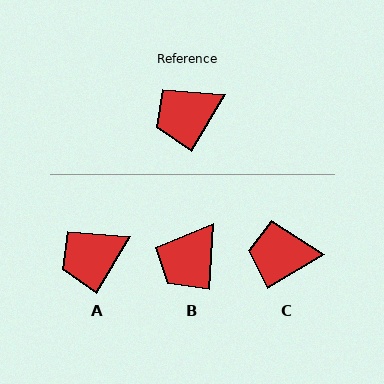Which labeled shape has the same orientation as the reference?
A.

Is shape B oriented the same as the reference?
No, it is off by about 27 degrees.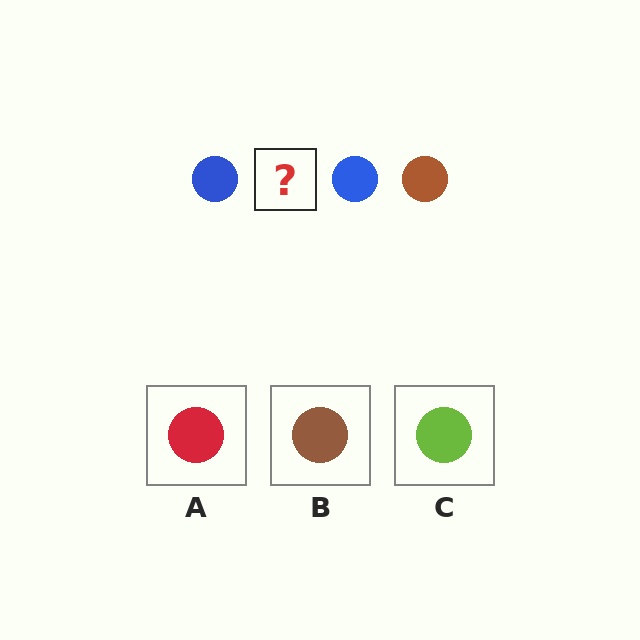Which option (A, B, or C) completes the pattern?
B.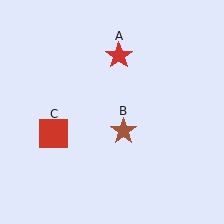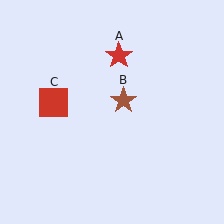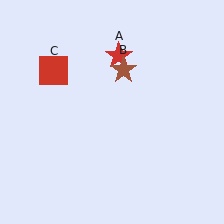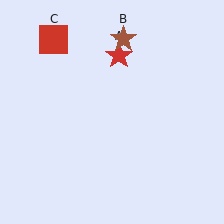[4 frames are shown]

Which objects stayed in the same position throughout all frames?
Red star (object A) remained stationary.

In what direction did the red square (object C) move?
The red square (object C) moved up.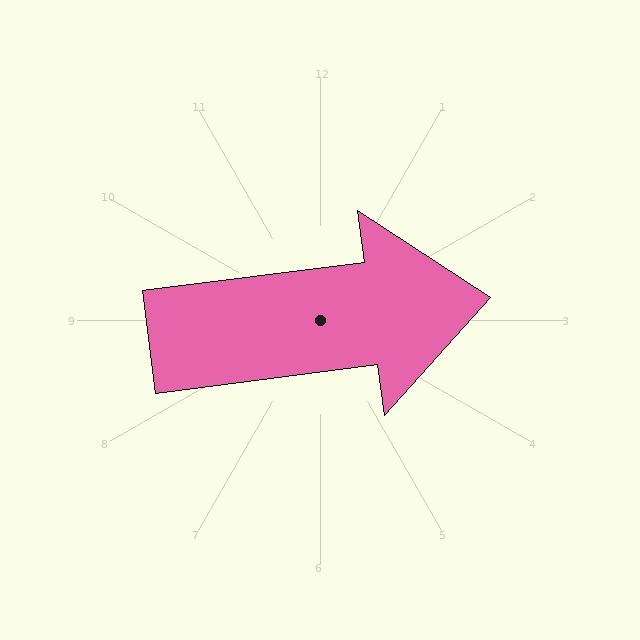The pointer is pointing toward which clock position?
Roughly 3 o'clock.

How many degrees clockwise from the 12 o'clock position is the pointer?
Approximately 83 degrees.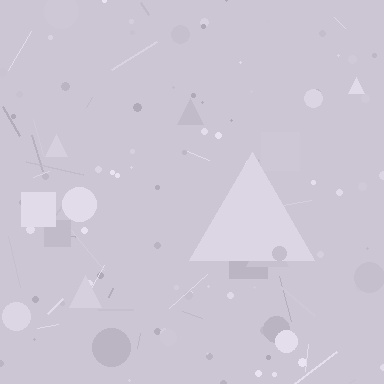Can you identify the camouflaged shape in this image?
The camouflaged shape is a triangle.